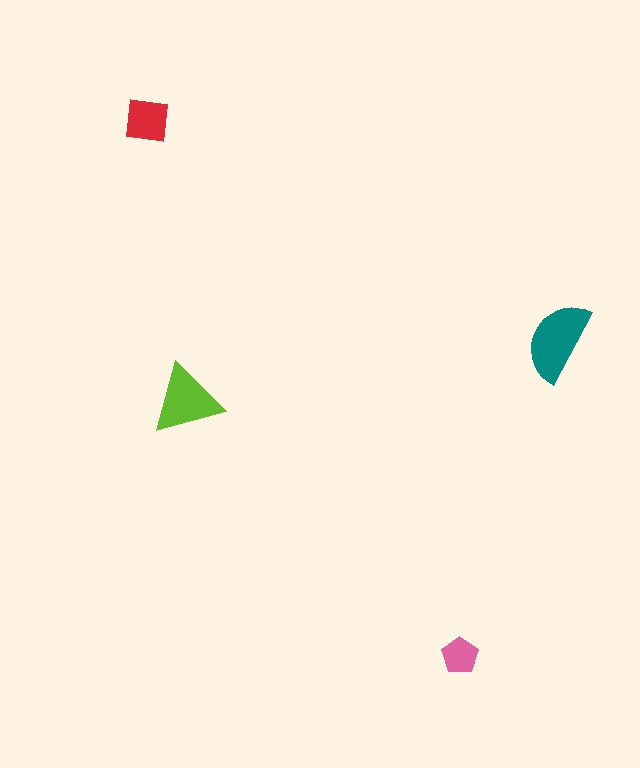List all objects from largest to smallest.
The teal semicircle, the lime triangle, the red square, the pink pentagon.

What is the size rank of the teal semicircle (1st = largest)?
1st.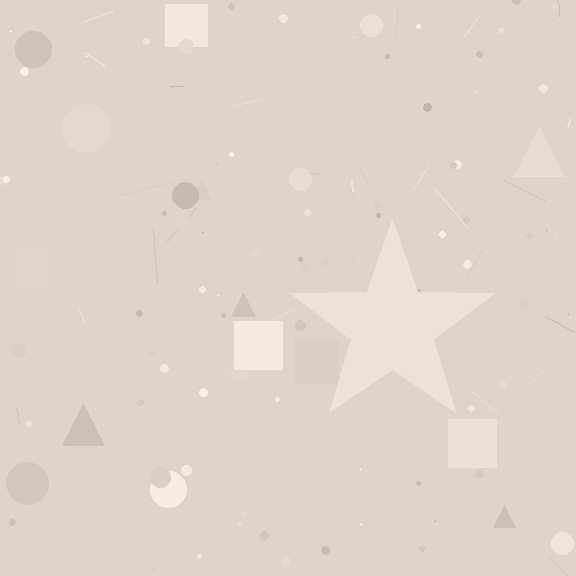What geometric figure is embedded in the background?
A star is embedded in the background.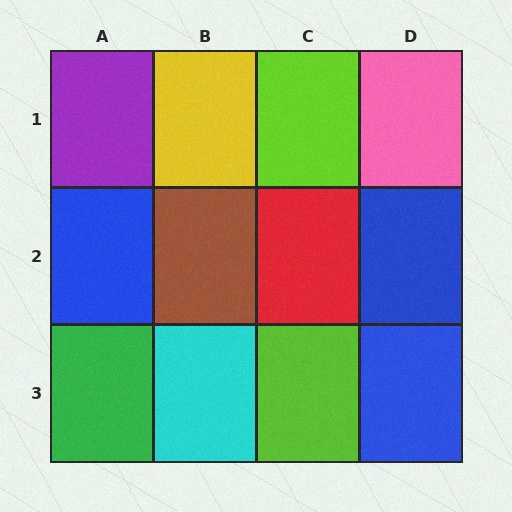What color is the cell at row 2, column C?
Red.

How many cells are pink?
1 cell is pink.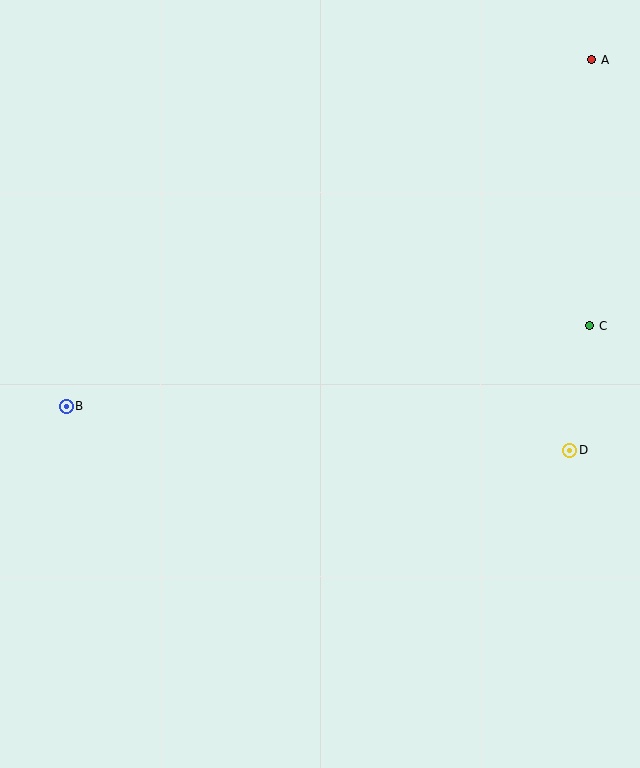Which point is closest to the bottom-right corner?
Point D is closest to the bottom-right corner.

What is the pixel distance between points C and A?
The distance between C and A is 266 pixels.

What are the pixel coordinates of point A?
Point A is at (592, 60).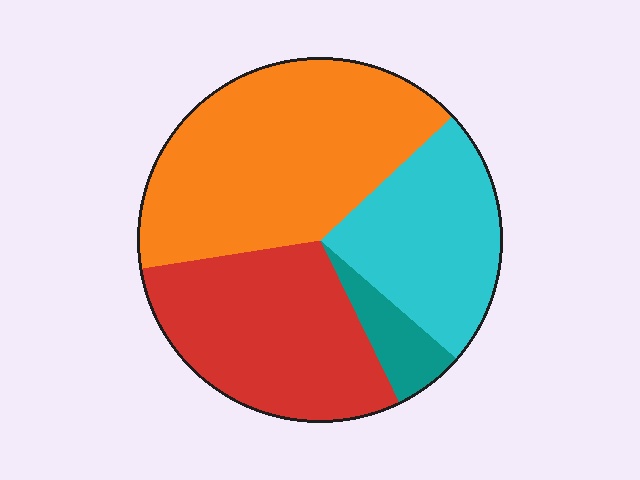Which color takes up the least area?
Teal, at roughly 5%.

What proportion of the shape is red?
Red covers roughly 30% of the shape.